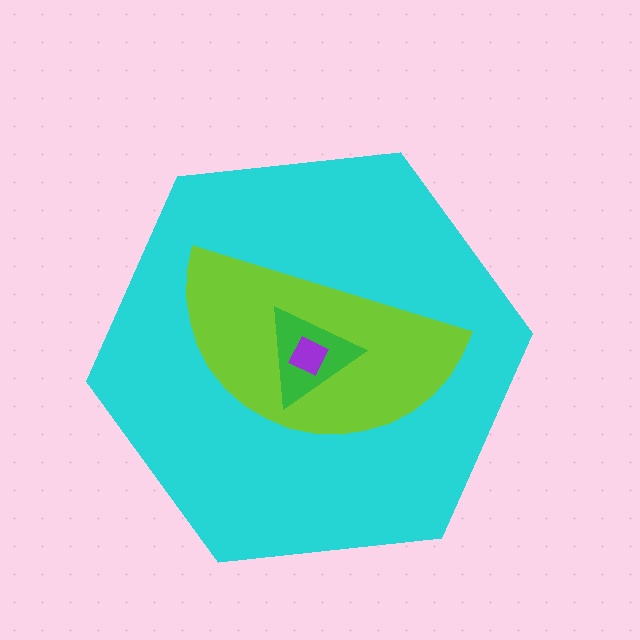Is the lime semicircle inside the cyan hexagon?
Yes.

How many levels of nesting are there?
4.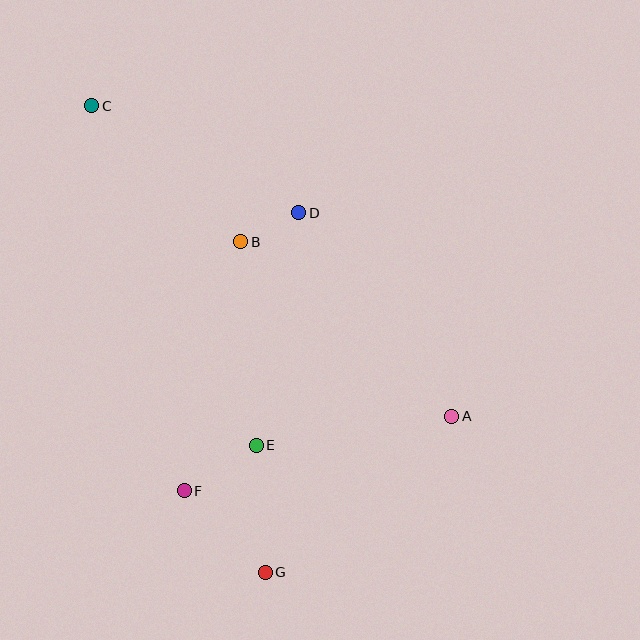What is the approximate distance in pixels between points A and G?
The distance between A and G is approximately 243 pixels.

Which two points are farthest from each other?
Points C and G are farthest from each other.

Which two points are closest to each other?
Points B and D are closest to each other.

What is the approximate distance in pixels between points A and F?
The distance between A and F is approximately 278 pixels.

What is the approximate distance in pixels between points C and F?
The distance between C and F is approximately 396 pixels.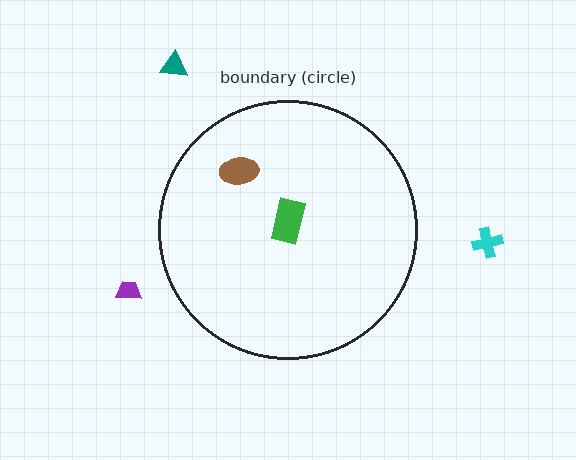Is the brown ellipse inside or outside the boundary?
Inside.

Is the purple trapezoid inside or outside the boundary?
Outside.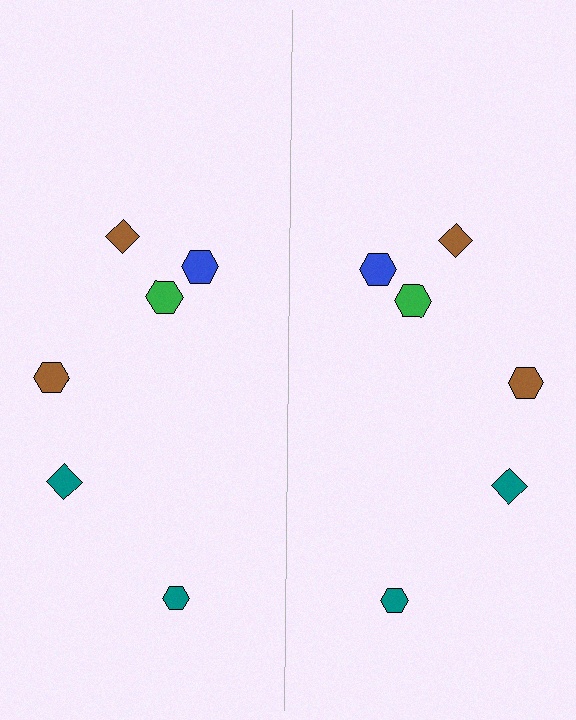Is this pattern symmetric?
Yes, this pattern has bilateral (reflection) symmetry.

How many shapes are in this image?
There are 12 shapes in this image.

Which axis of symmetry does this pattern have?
The pattern has a vertical axis of symmetry running through the center of the image.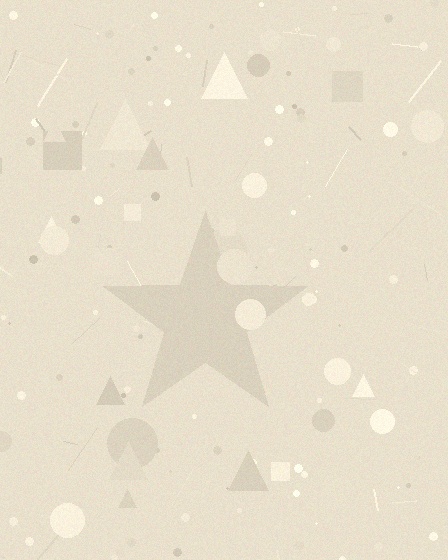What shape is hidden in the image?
A star is hidden in the image.